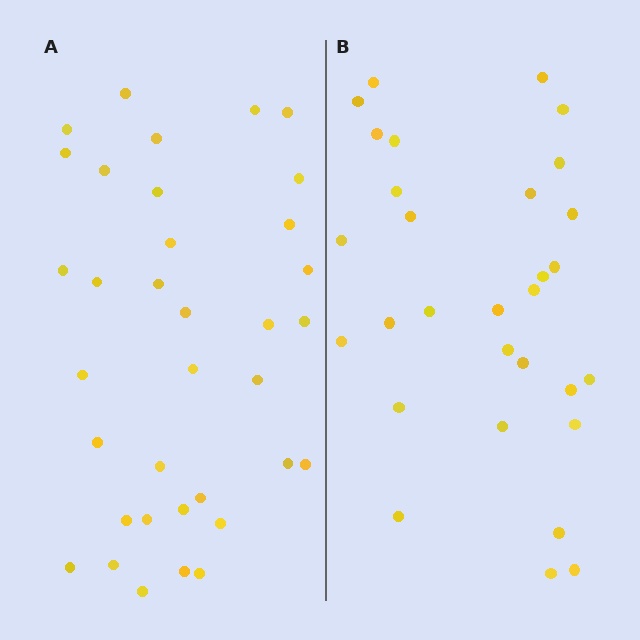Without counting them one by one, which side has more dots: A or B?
Region A (the left region) has more dots.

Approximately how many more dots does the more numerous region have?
Region A has about 5 more dots than region B.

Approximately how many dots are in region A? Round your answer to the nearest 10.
About 40 dots. (The exact count is 35, which rounds to 40.)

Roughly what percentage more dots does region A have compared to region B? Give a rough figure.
About 15% more.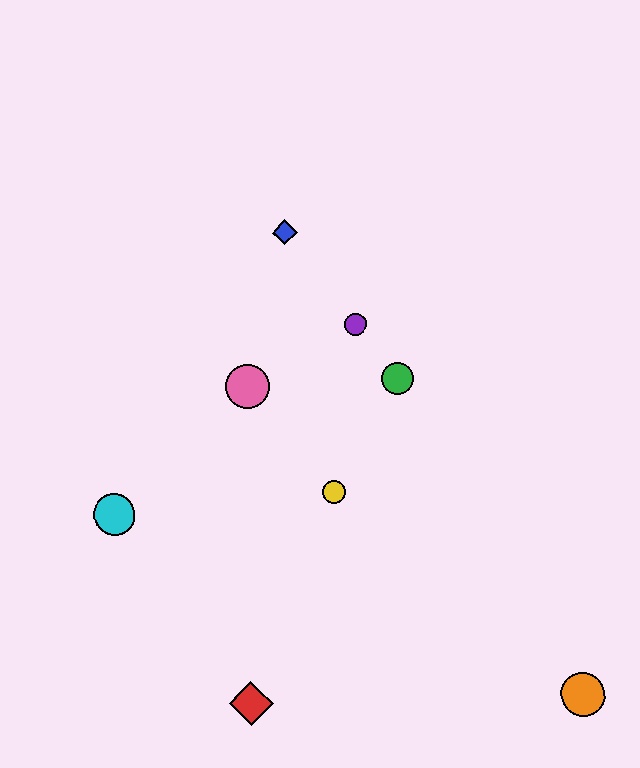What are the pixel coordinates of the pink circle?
The pink circle is at (248, 387).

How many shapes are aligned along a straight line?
3 shapes (the blue diamond, the green circle, the purple circle) are aligned along a straight line.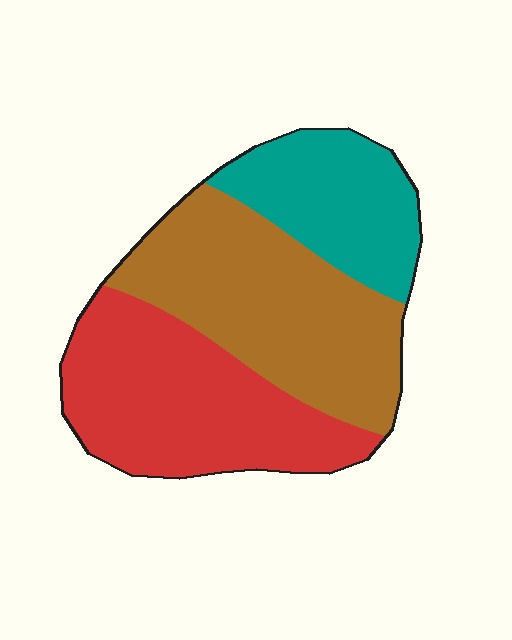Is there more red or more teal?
Red.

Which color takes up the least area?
Teal, at roughly 25%.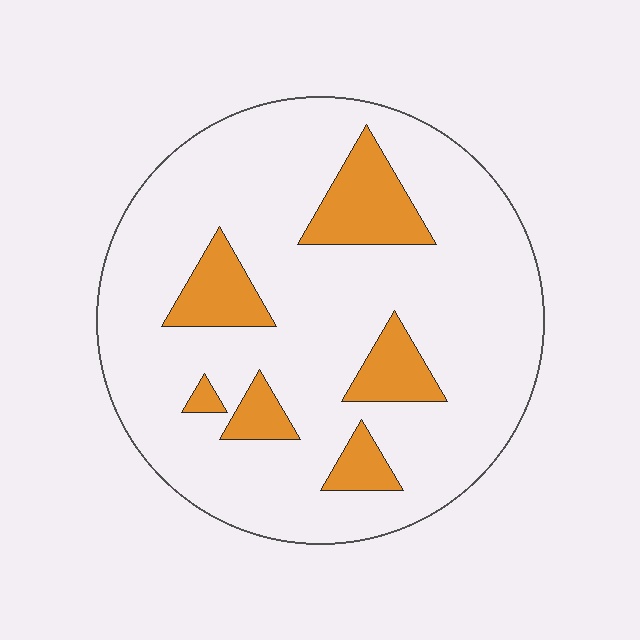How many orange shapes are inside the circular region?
6.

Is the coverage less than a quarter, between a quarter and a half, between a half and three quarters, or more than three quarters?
Less than a quarter.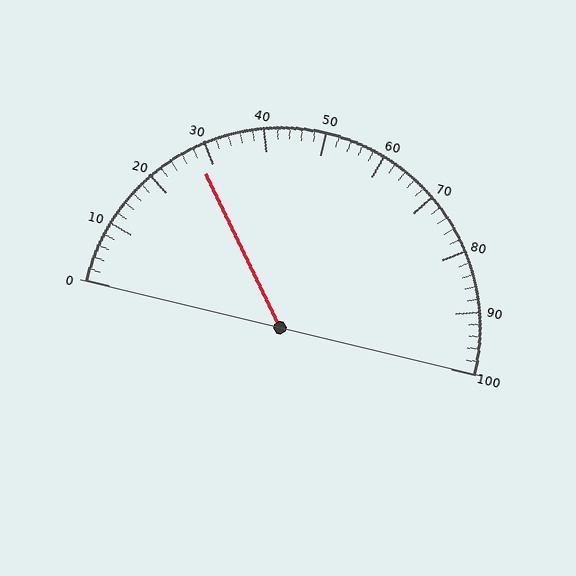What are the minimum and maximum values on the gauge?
The gauge ranges from 0 to 100.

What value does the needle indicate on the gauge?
The needle indicates approximately 28.